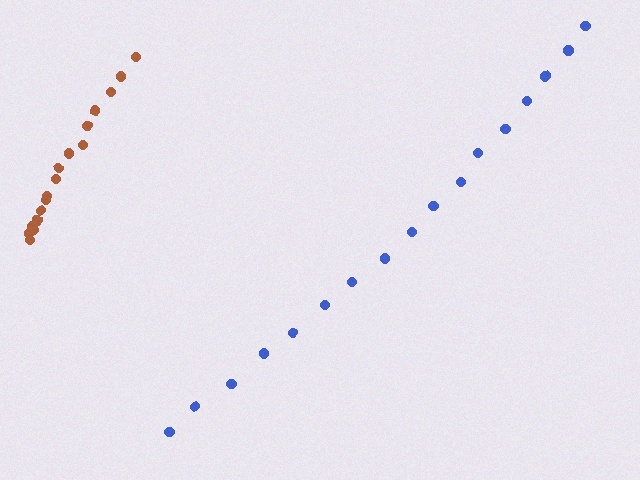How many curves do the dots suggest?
There are 2 distinct paths.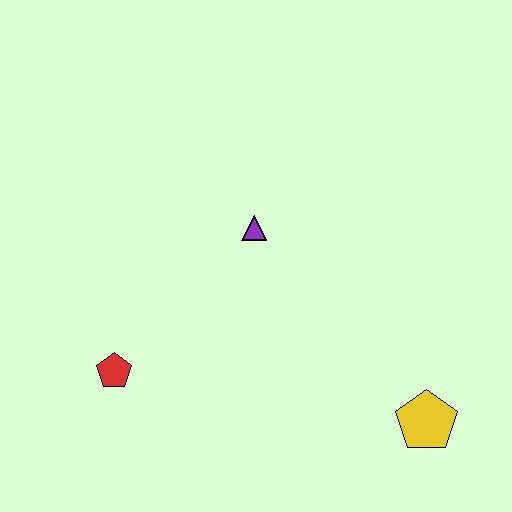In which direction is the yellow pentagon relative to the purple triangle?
The yellow pentagon is below the purple triangle.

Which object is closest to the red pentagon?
The purple triangle is closest to the red pentagon.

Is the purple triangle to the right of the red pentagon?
Yes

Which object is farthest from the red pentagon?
The yellow pentagon is farthest from the red pentagon.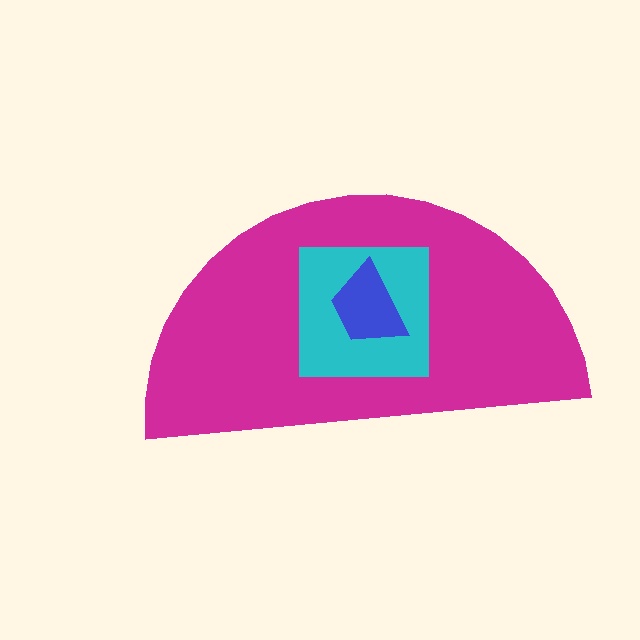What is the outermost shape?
The magenta semicircle.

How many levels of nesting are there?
3.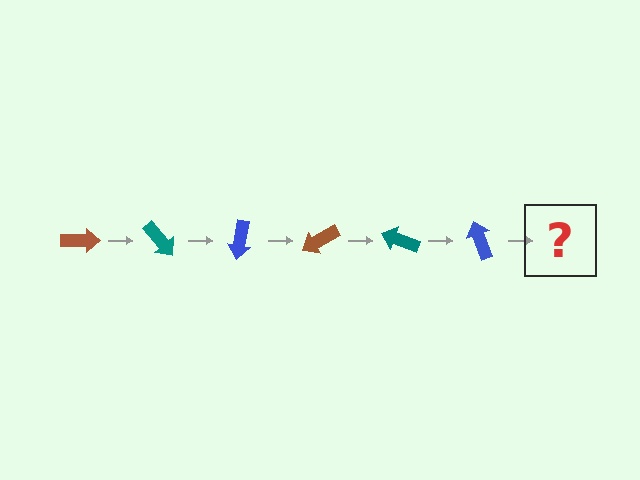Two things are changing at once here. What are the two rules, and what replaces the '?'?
The two rules are that it rotates 50 degrees each step and the color cycles through brown, teal, and blue. The '?' should be a brown arrow, rotated 300 degrees from the start.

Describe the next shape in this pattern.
It should be a brown arrow, rotated 300 degrees from the start.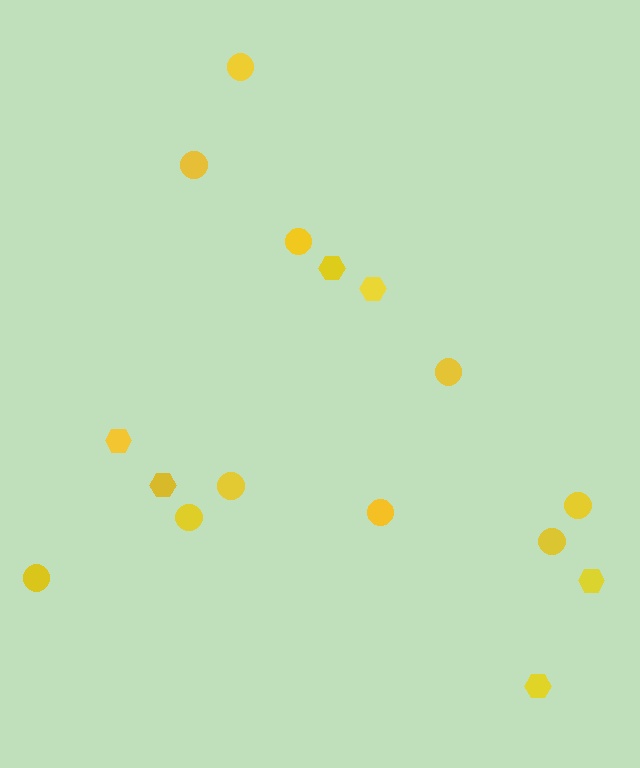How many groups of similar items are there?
There are 2 groups: one group of hexagons (6) and one group of circles (10).